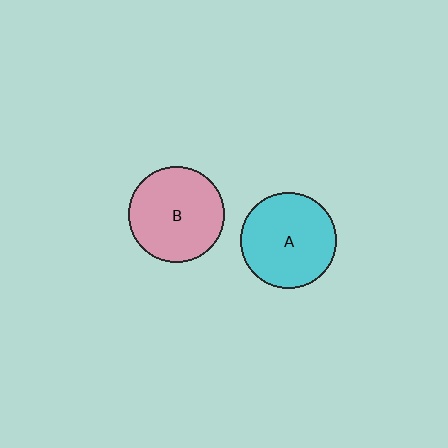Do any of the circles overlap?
No, none of the circles overlap.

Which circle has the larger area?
Circle B (pink).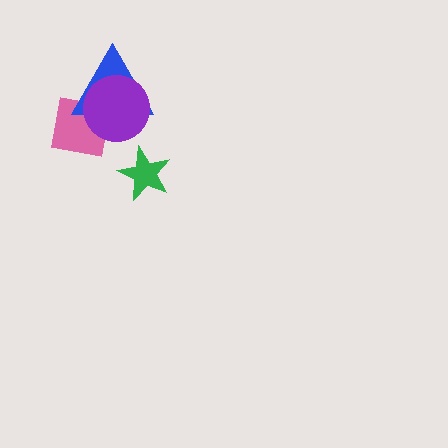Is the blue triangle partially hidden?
Yes, it is partially covered by another shape.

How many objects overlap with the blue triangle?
2 objects overlap with the blue triangle.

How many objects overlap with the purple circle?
2 objects overlap with the purple circle.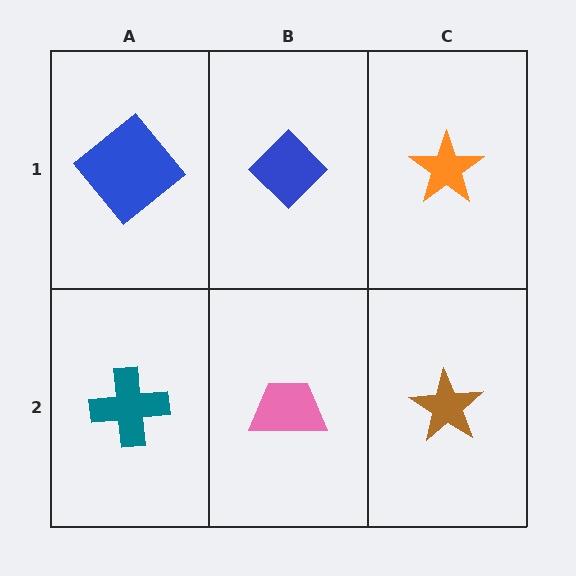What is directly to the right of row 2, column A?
A pink trapezoid.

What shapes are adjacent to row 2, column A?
A blue diamond (row 1, column A), a pink trapezoid (row 2, column B).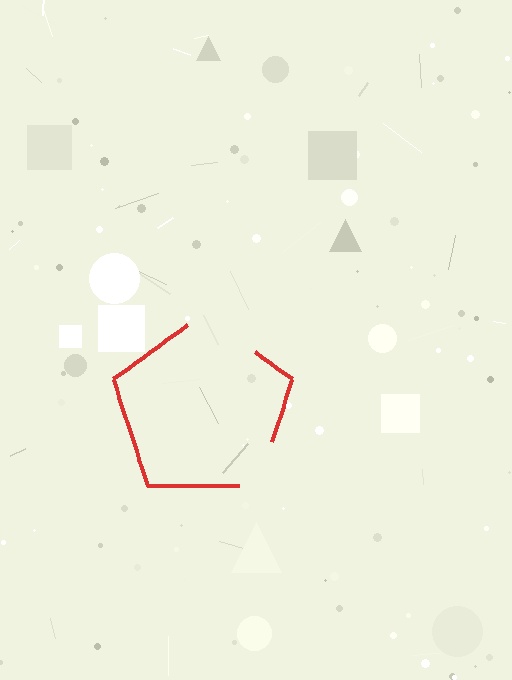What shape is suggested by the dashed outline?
The dashed outline suggests a pentagon.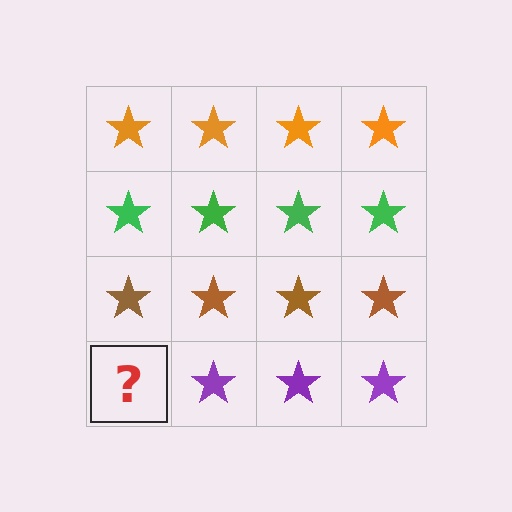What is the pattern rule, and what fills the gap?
The rule is that each row has a consistent color. The gap should be filled with a purple star.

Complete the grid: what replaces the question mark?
The question mark should be replaced with a purple star.